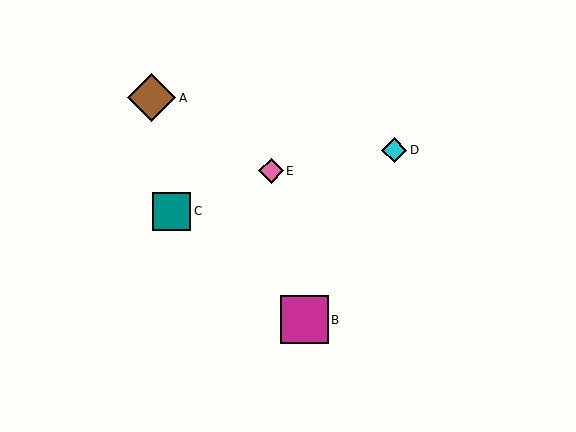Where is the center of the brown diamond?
The center of the brown diamond is at (152, 98).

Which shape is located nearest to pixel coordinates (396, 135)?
The cyan diamond (labeled D) at (394, 150) is nearest to that location.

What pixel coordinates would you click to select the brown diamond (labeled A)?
Click at (152, 98) to select the brown diamond A.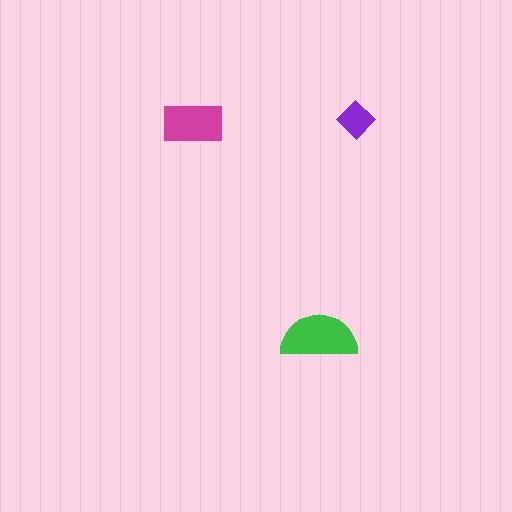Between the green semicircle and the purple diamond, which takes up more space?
The green semicircle.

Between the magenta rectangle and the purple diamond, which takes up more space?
The magenta rectangle.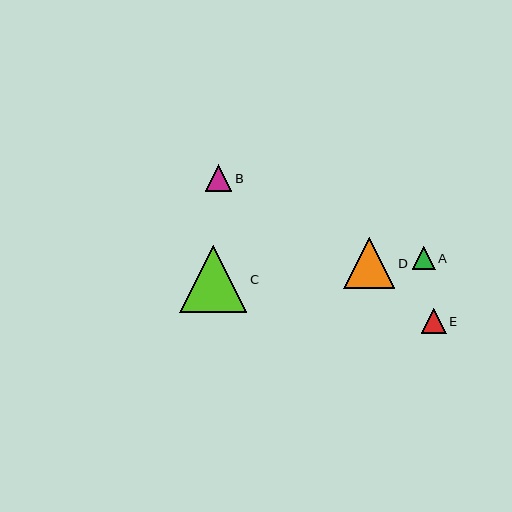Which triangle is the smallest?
Triangle A is the smallest with a size of approximately 23 pixels.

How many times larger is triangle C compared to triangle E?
Triangle C is approximately 2.7 times the size of triangle E.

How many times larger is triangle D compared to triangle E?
Triangle D is approximately 2.1 times the size of triangle E.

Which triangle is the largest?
Triangle C is the largest with a size of approximately 67 pixels.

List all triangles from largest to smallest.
From largest to smallest: C, D, B, E, A.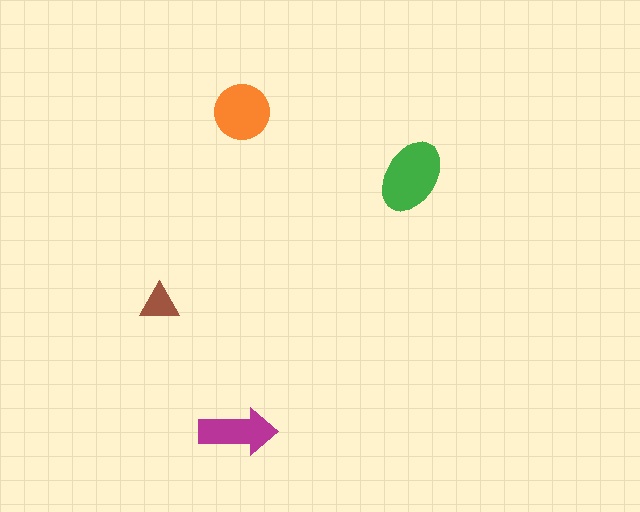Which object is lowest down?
The magenta arrow is bottommost.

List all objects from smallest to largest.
The brown triangle, the magenta arrow, the orange circle, the green ellipse.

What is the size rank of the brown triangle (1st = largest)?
4th.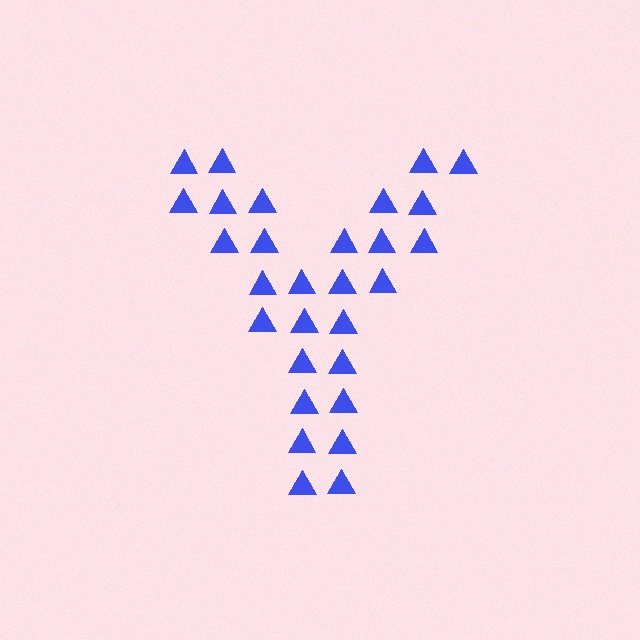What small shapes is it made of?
It is made of small triangles.